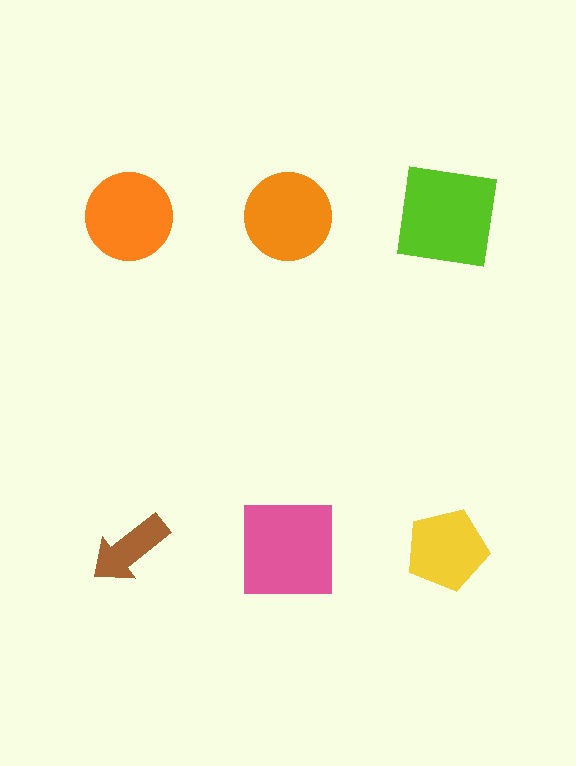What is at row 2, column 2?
A pink square.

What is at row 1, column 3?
A lime square.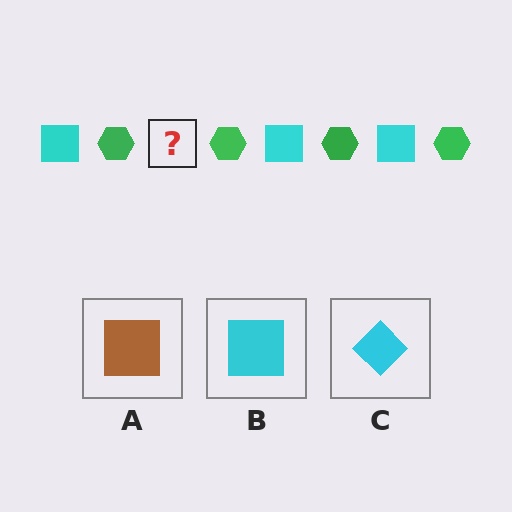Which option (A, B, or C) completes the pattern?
B.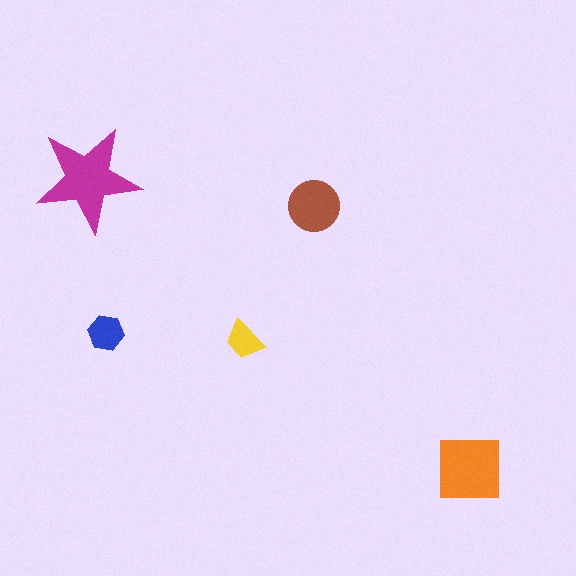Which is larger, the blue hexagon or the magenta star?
The magenta star.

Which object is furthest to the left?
The magenta star is leftmost.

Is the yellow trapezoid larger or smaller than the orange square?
Smaller.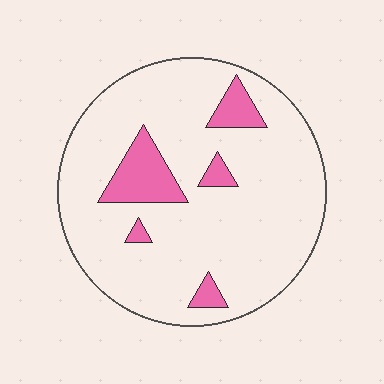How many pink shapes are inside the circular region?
5.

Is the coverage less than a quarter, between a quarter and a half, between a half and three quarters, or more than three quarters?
Less than a quarter.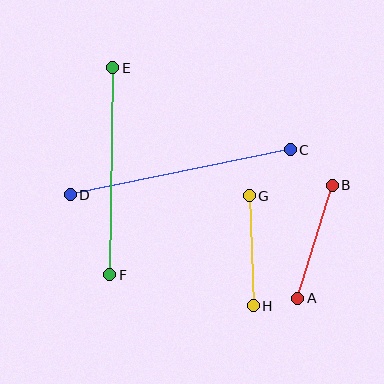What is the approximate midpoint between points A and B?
The midpoint is at approximately (315, 242) pixels.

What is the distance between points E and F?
The distance is approximately 207 pixels.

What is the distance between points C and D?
The distance is approximately 225 pixels.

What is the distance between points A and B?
The distance is approximately 118 pixels.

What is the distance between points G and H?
The distance is approximately 110 pixels.